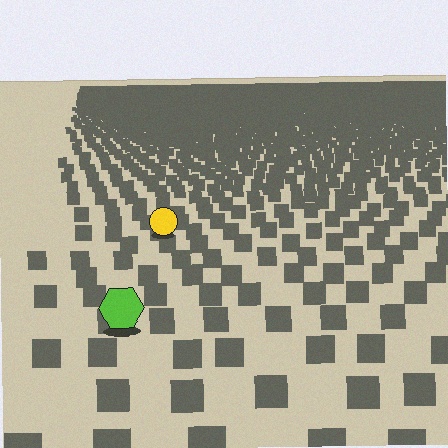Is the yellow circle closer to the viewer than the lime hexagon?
No. The lime hexagon is closer — you can tell from the texture gradient: the ground texture is coarser near it.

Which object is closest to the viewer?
The lime hexagon is closest. The texture marks near it are larger and more spread out.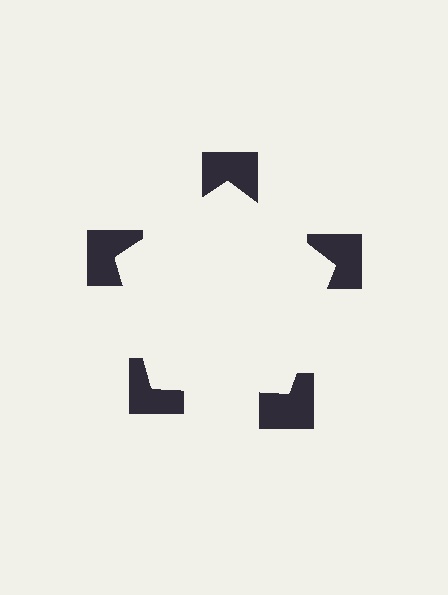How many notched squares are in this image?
There are 5 — one at each vertex of the illusory pentagon.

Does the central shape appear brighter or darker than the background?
It typically appears slightly brighter than the background, even though no actual brightness change is drawn.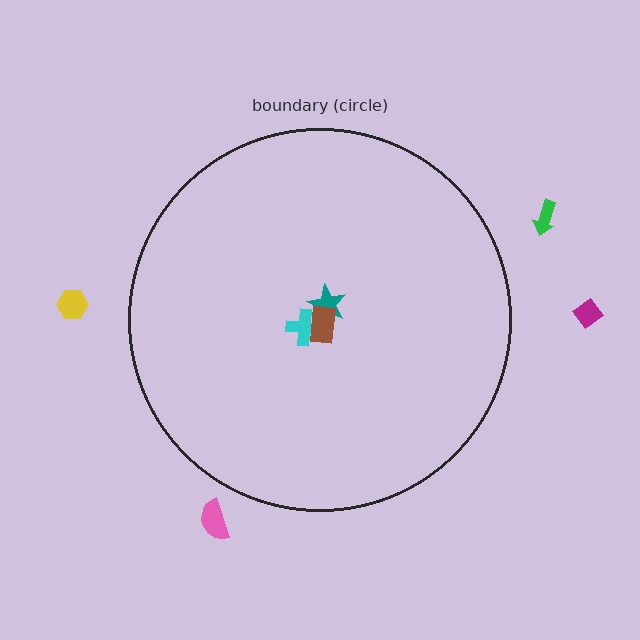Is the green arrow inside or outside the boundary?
Outside.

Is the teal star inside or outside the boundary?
Inside.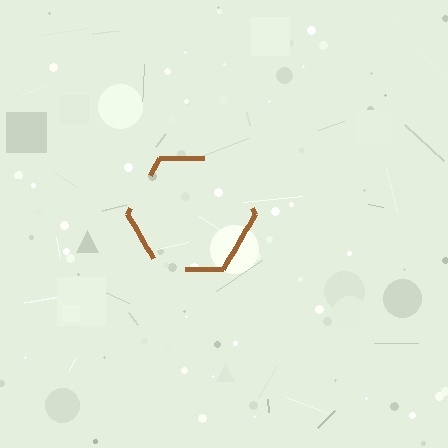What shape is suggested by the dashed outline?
The dashed outline suggests a hexagon.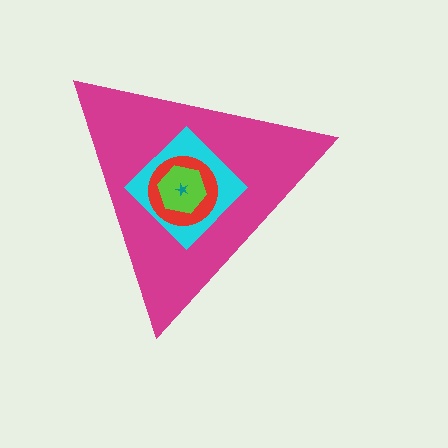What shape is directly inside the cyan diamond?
The red circle.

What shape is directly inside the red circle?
The lime hexagon.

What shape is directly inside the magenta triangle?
The cyan diamond.